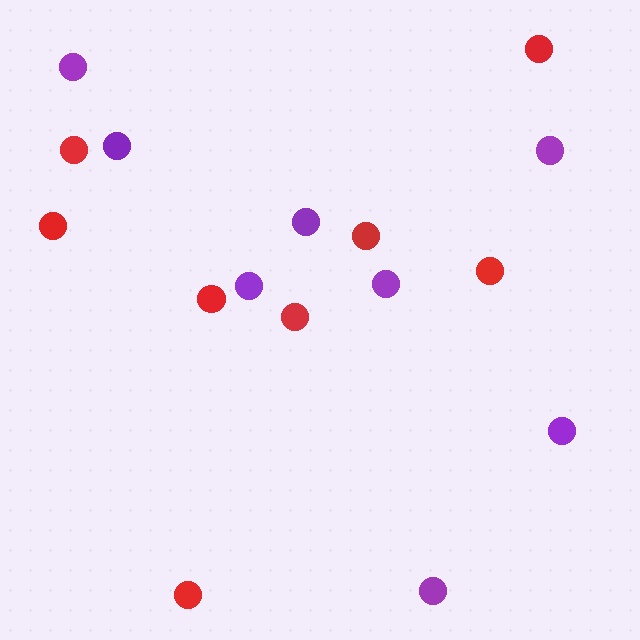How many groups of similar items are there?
There are 2 groups: one group of red circles (8) and one group of purple circles (8).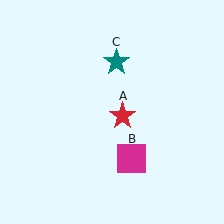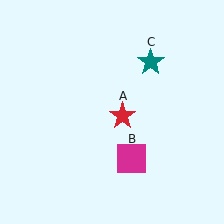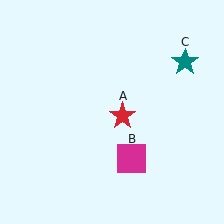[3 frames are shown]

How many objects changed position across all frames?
1 object changed position: teal star (object C).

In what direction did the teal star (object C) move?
The teal star (object C) moved right.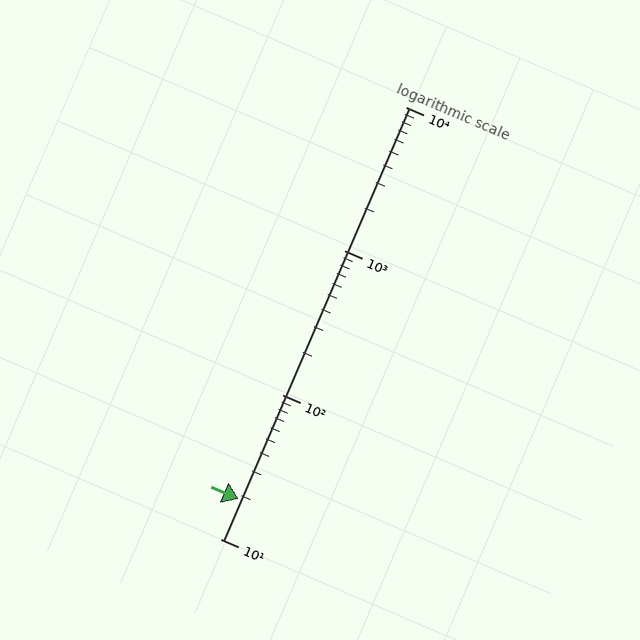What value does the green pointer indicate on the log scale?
The pointer indicates approximately 19.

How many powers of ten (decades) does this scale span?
The scale spans 3 decades, from 10 to 10000.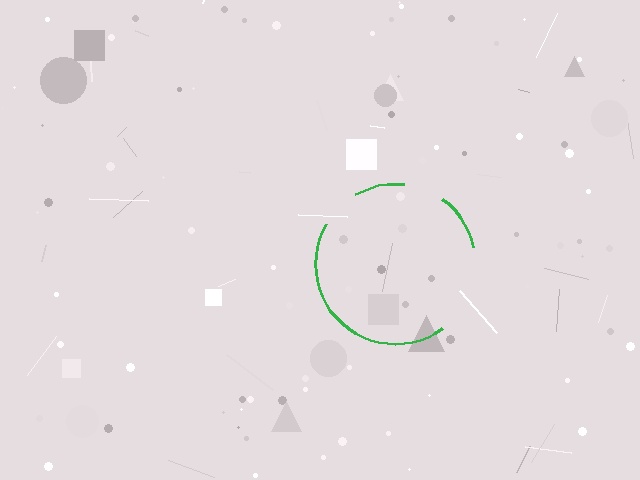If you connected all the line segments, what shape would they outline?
They would outline a circle.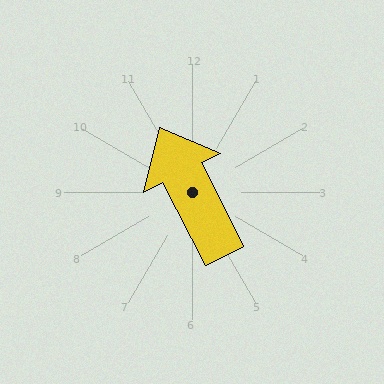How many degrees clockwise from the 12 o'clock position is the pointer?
Approximately 333 degrees.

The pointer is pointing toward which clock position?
Roughly 11 o'clock.